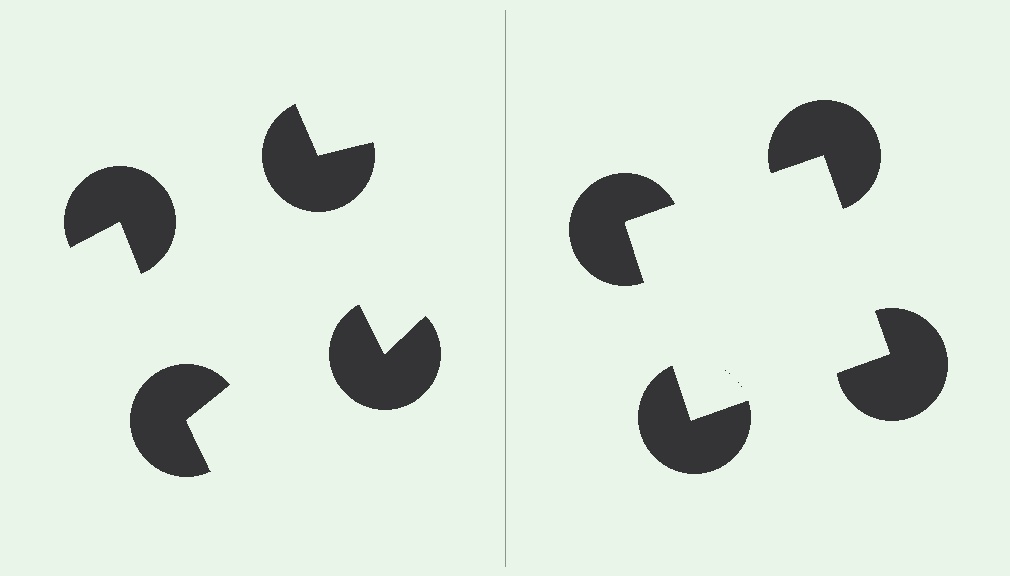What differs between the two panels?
The pac-man discs are positioned identically on both sides; only the wedge orientations differ. On the right they align to a square; on the left they are misaligned.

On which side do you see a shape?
An illusory square appears on the right side. On the left side the wedge cuts are rotated, so no coherent shape forms.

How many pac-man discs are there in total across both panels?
8 — 4 on each side.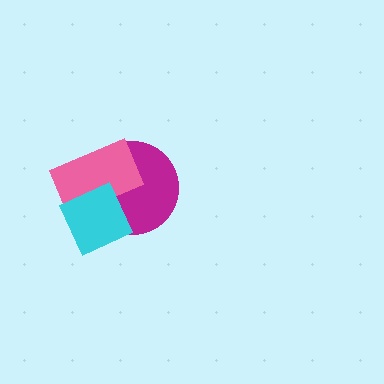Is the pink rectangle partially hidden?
Yes, it is partially covered by another shape.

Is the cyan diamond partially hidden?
No, no other shape covers it.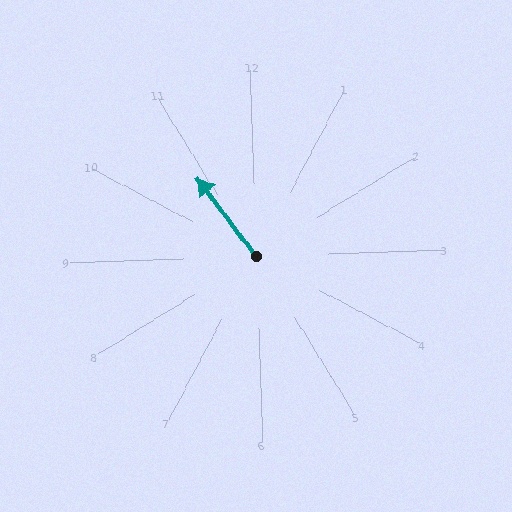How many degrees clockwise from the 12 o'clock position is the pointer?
Approximately 325 degrees.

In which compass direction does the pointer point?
Northwest.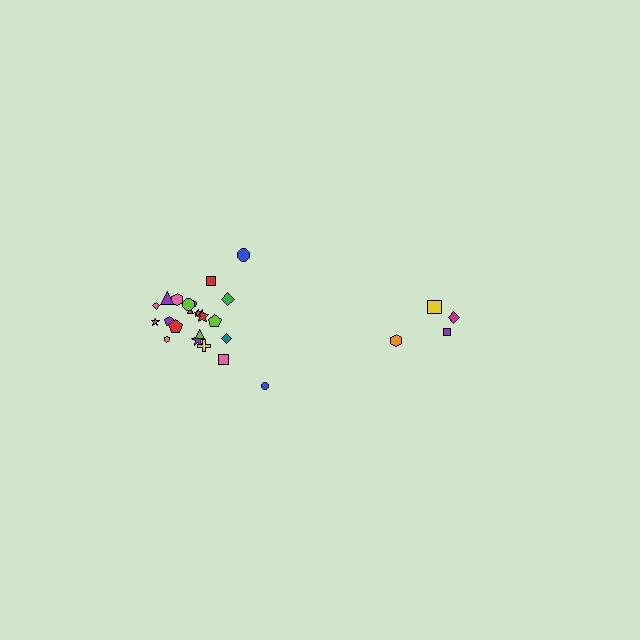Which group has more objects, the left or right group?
The left group.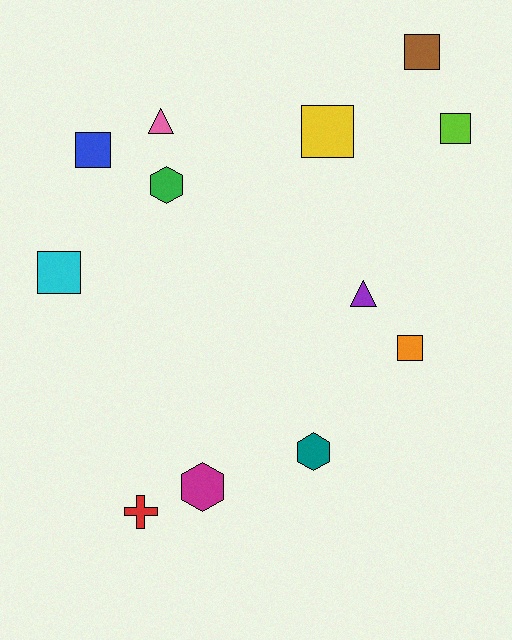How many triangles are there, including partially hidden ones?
There are 2 triangles.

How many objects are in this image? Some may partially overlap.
There are 12 objects.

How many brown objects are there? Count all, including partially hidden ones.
There is 1 brown object.